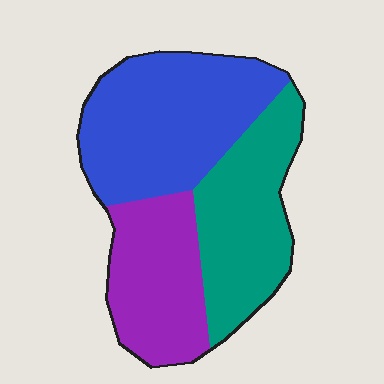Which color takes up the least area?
Purple, at roughly 25%.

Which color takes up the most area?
Blue, at roughly 40%.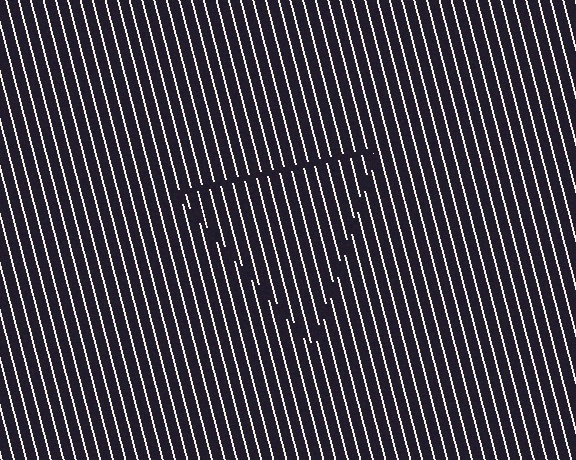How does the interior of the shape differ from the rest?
The interior of the shape contains the same grating, shifted by half a period — the contour is defined by the phase discontinuity where line-ends from the inner and outer gratings abut.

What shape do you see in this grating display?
An illusory triangle. The interior of the shape contains the same grating, shifted by half a period — the contour is defined by the phase discontinuity where line-ends from the inner and outer gratings abut.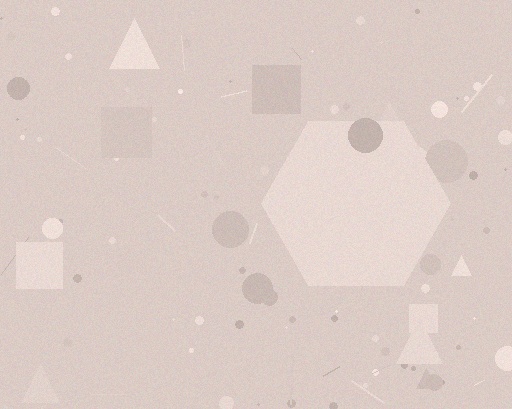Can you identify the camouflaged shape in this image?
The camouflaged shape is a hexagon.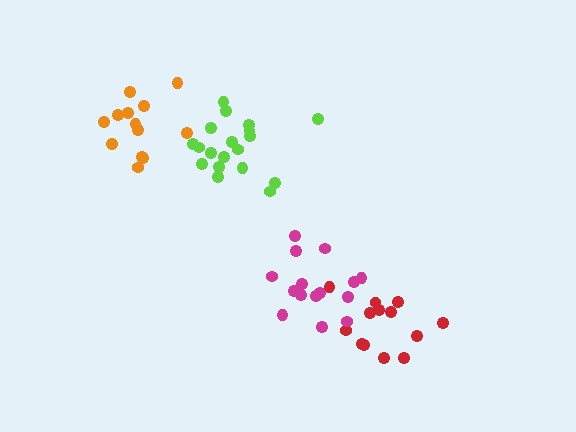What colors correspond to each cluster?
The clusters are colored: lime, red, orange, magenta.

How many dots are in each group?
Group 1: 19 dots, Group 2: 13 dots, Group 3: 13 dots, Group 4: 15 dots (60 total).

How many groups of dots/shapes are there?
There are 4 groups.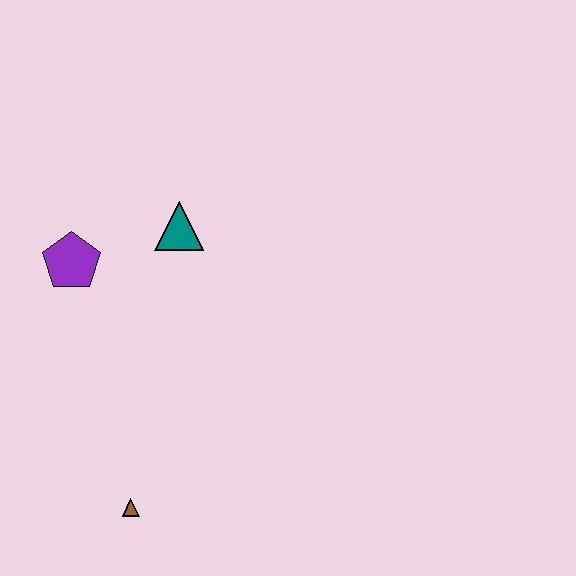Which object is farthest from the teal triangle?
The brown triangle is farthest from the teal triangle.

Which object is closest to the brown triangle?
The purple pentagon is closest to the brown triangle.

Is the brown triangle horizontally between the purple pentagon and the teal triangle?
Yes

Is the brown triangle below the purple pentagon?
Yes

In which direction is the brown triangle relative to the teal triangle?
The brown triangle is below the teal triangle.